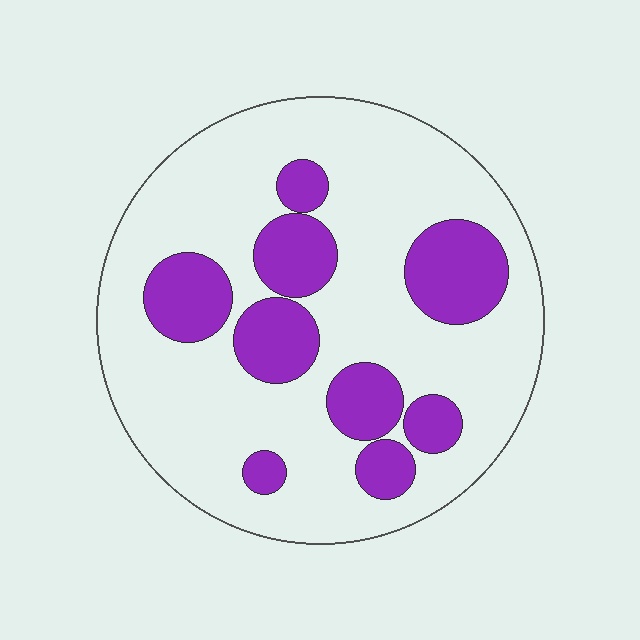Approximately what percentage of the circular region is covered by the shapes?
Approximately 25%.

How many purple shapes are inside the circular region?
9.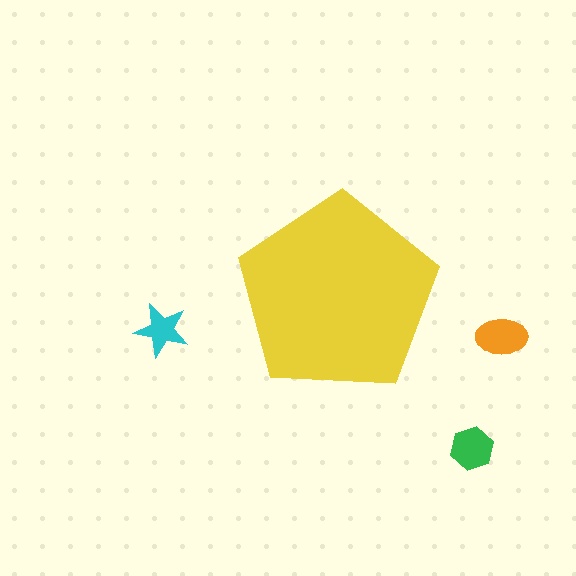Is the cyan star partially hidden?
No, the cyan star is fully visible.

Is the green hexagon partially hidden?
No, the green hexagon is fully visible.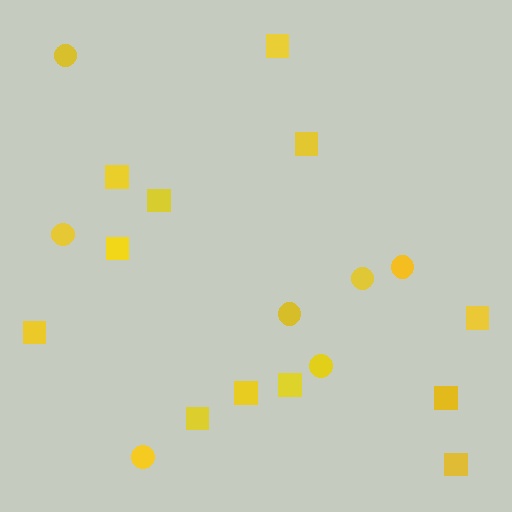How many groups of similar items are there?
There are 2 groups: one group of circles (7) and one group of squares (12).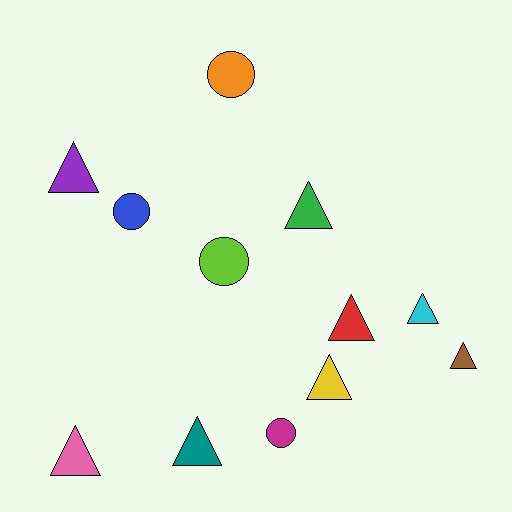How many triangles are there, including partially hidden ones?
There are 8 triangles.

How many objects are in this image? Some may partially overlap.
There are 12 objects.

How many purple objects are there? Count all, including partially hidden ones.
There is 1 purple object.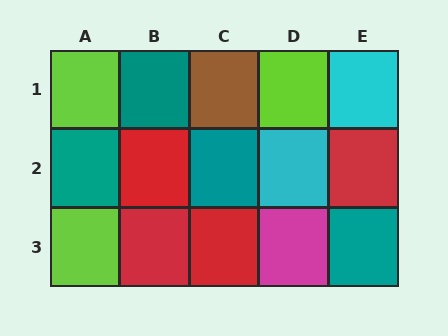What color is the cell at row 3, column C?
Red.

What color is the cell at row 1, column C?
Brown.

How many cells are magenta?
1 cell is magenta.